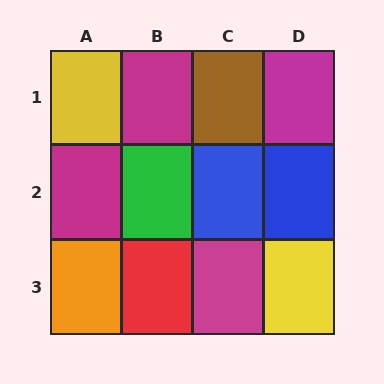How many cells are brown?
1 cell is brown.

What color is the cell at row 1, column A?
Yellow.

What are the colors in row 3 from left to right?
Orange, red, magenta, yellow.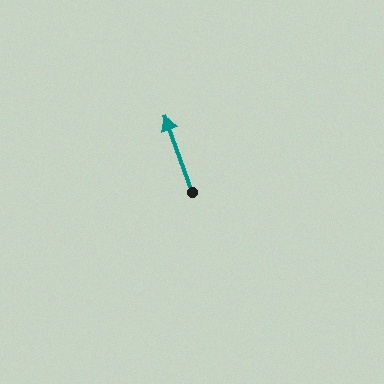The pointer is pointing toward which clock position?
Roughly 11 o'clock.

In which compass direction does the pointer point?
North.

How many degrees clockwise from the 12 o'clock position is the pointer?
Approximately 340 degrees.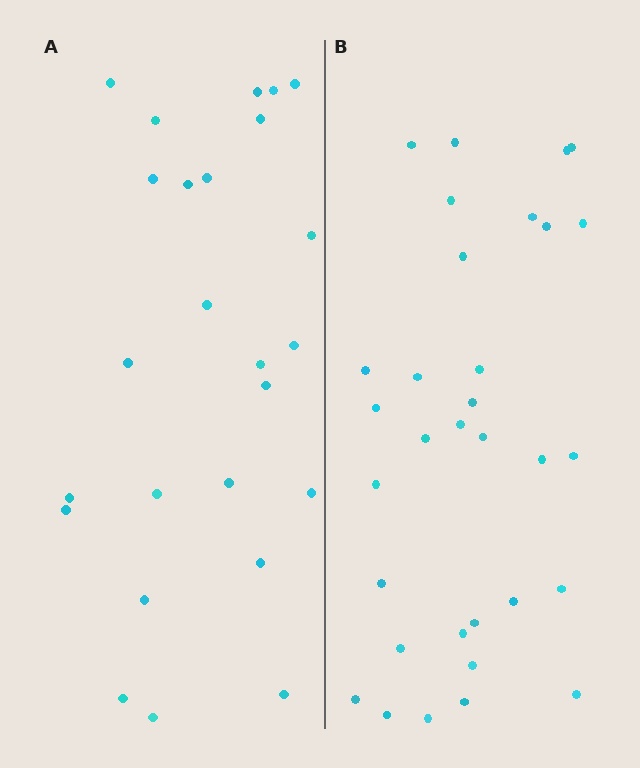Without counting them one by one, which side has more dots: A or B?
Region B (the right region) has more dots.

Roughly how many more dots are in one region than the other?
Region B has roughly 8 or so more dots than region A.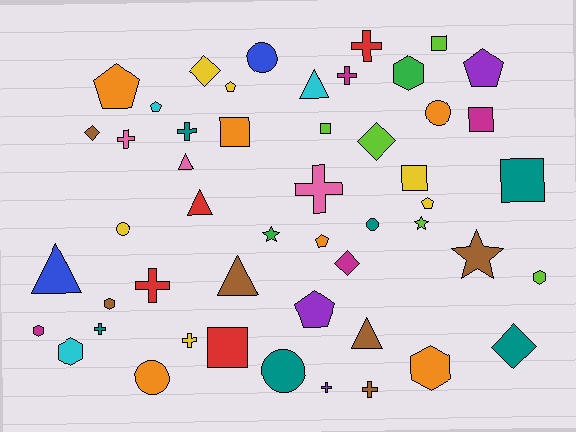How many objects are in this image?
There are 50 objects.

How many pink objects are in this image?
There are 3 pink objects.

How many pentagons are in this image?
There are 7 pentagons.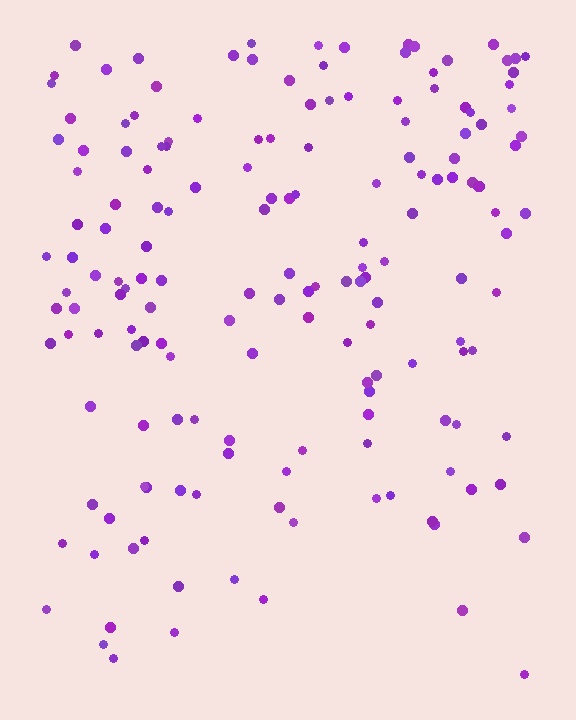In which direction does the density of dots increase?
From bottom to top, with the top side densest.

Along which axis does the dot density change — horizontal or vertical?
Vertical.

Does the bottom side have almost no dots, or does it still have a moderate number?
Still a moderate number, just noticeably fewer than the top.